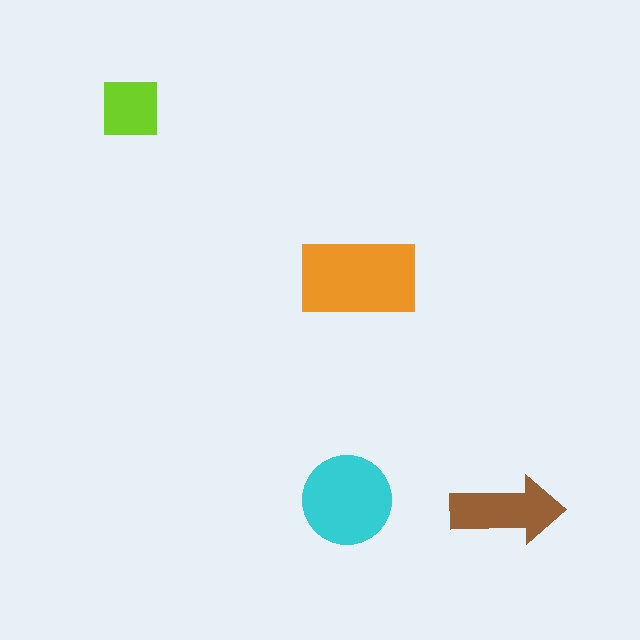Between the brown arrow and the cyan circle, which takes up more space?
The cyan circle.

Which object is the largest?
The orange rectangle.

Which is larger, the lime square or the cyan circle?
The cyan circle.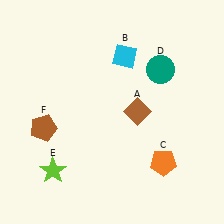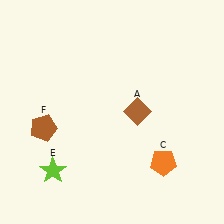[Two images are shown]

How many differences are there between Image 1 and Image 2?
There are 2 differences between the two images.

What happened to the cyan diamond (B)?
The cyan diamond (B) was removed in Image 2. It was in the top-right area of Image 1.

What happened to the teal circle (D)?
The teal circle (D) was removed in Image 2. It was in the top-right area of Image 1.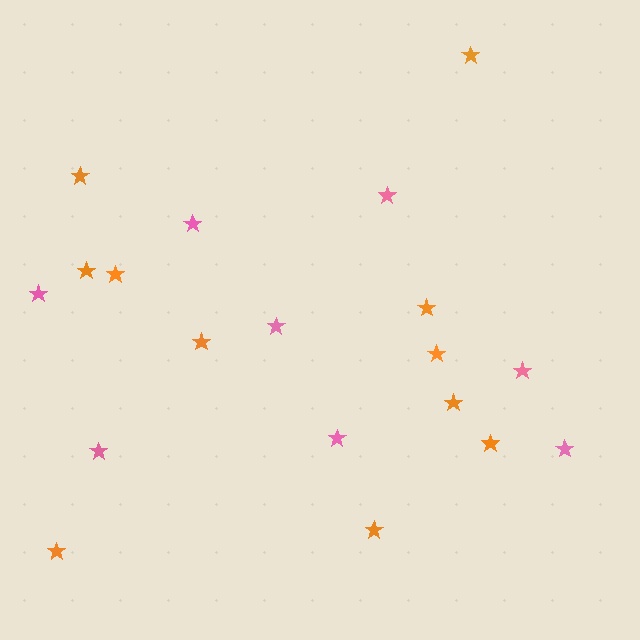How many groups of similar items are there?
There are 2 groups: one group of orange stars (11) and one group of pink stars (8).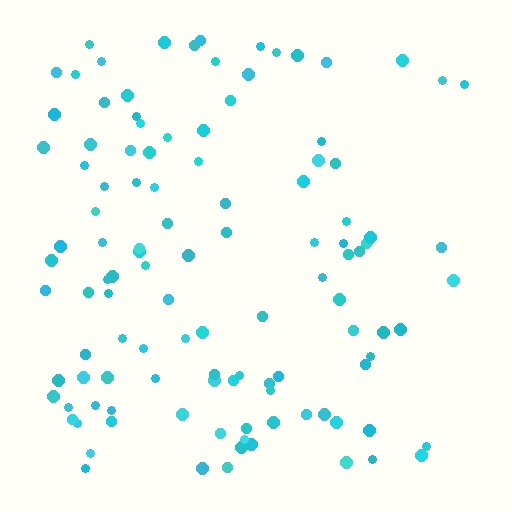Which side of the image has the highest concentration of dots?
The left.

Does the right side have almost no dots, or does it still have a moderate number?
Still a moderate number, just noticeably fewer than the left.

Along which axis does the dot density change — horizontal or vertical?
Horizontal.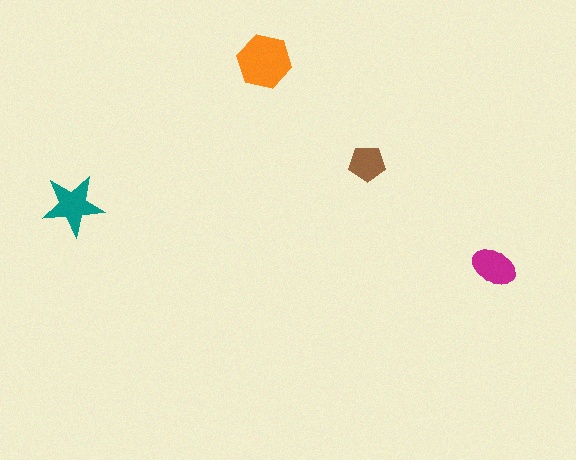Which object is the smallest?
The brown pentagon.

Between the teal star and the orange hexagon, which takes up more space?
The orange hexagon.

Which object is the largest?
The orange hexagon.